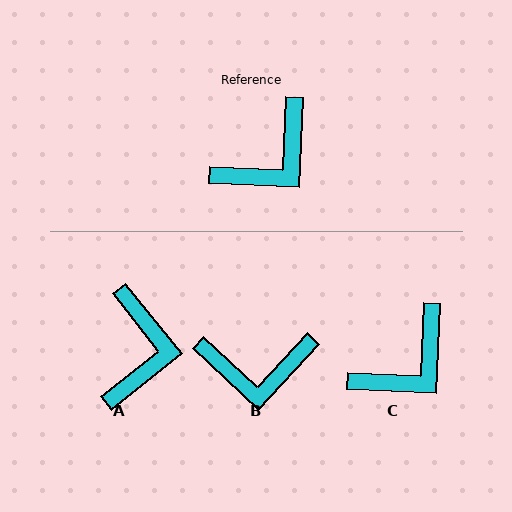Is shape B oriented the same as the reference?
No, it is off by about 41 degrees.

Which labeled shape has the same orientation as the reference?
C.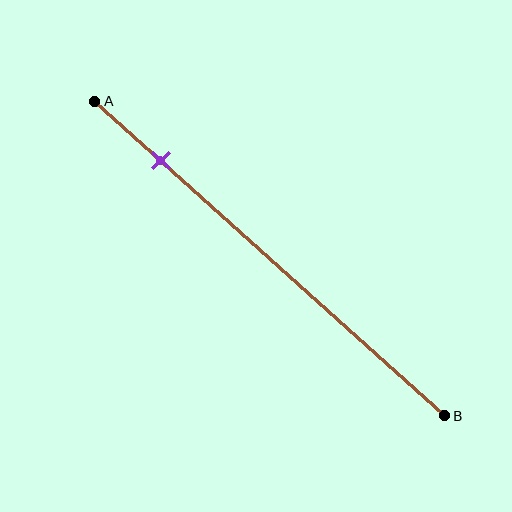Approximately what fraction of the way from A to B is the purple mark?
The purple mark is approximately 20% of the way from A to B.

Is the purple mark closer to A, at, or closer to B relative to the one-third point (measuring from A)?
The purple mark is closer to point A than the one-third point of segment AB.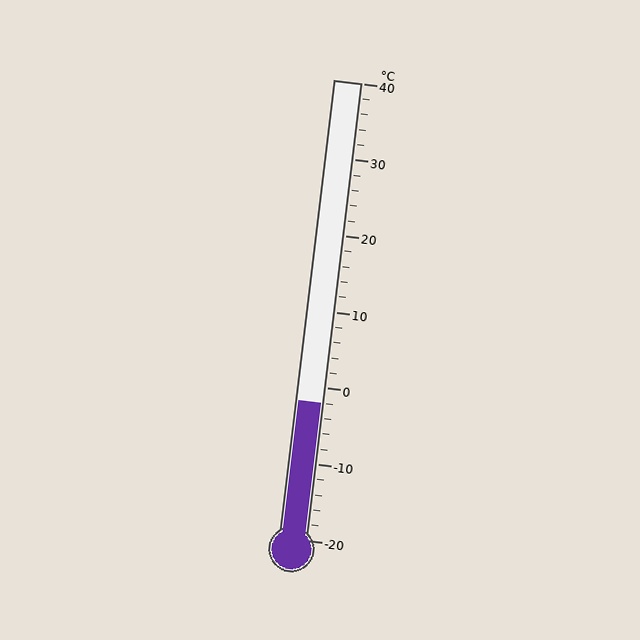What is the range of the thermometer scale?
The thermometer scale ranges from -20°C to 40°C.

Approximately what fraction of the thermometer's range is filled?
The thermometer is filled to approximately 30% of its range.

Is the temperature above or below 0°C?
The temperature is below 0°C.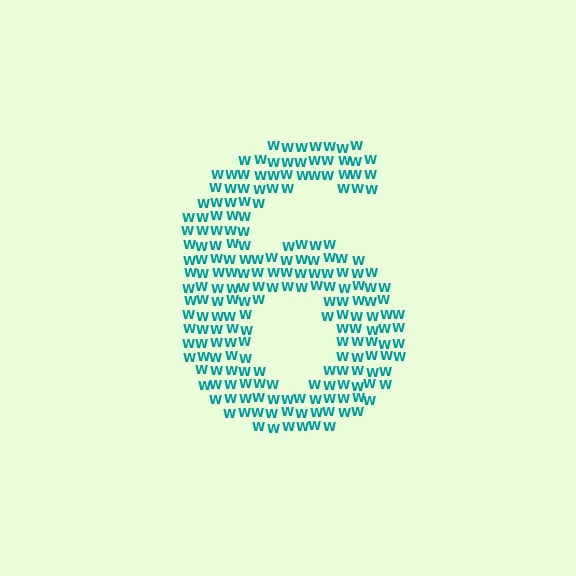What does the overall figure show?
The overall figure shows the digit 6.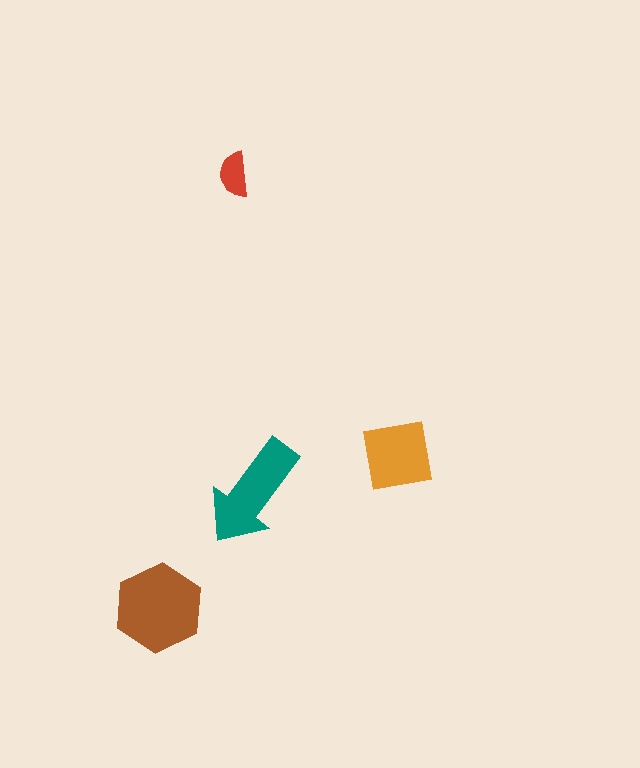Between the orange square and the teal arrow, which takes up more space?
The teal arrow.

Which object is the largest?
The brown hexagon.